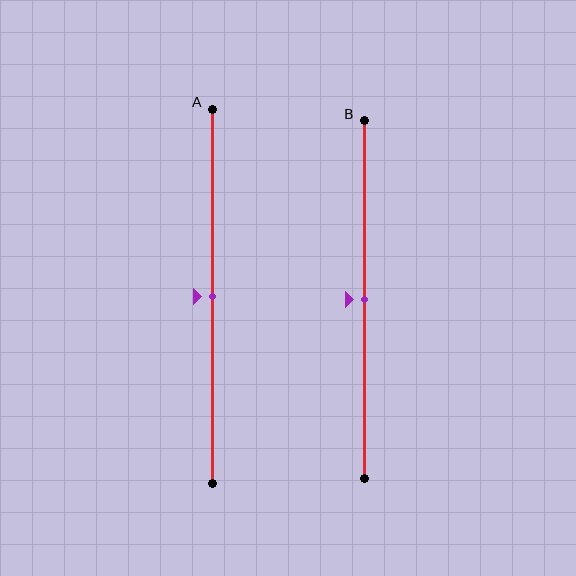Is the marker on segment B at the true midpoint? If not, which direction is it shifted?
Yes, the marker on segment B is at the true midpoint.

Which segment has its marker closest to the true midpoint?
Segment A has its marker closest to the true midpoint.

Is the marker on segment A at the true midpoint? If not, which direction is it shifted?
Yes, the marker on segment A is at the true midpoint.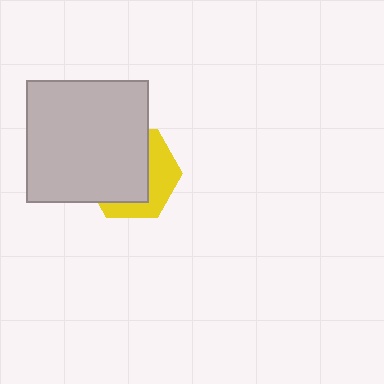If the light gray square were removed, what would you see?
You would see the complete yellow hexagon.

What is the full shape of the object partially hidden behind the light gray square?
The partially hidden object is a yellow hexagon.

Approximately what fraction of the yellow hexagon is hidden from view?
Roughly 63% of the yellow hexagon is hidden behind the light gray square.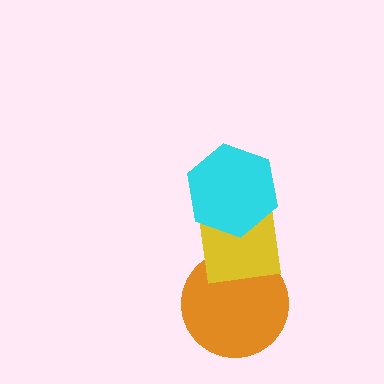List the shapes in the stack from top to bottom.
From top to bottom: the cyan hexagon, the yellow square, the orange circle.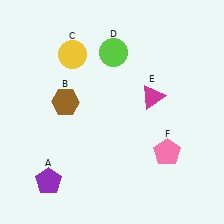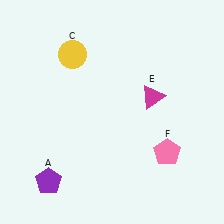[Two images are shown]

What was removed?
The brown hexagon (B), the lime circle (D) were removed in Image 2.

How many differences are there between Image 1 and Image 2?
There are 2 differences between the two images.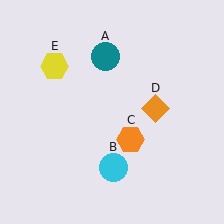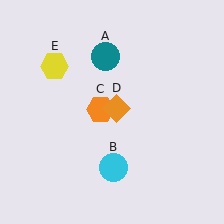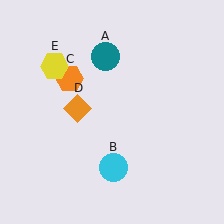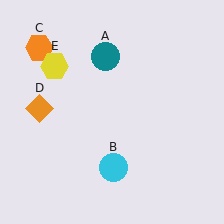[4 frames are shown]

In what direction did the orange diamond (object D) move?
The orange diamond (object D) moved left.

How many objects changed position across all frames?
2 objects changed position: orange hexagon (object C), orange diamond (object D).